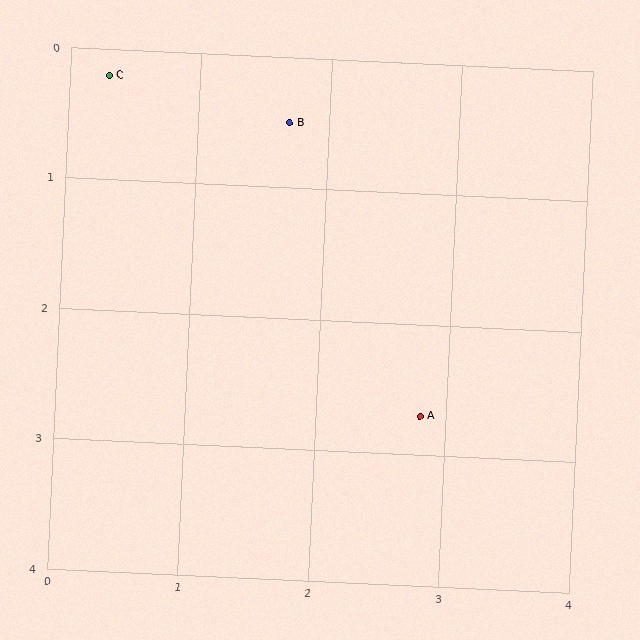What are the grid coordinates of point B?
Point B is at approximately (1.7, 0.5).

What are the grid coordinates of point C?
Point C is at approximately (0.3, 0.2).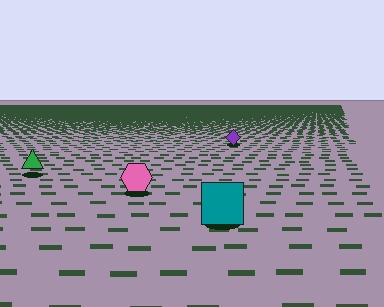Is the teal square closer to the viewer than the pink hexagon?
Yes. The teal square is closer — you can tell from the texture gradient: the ground texture is coarser near it.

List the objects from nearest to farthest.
From nearest to farthest: the teal square, the pink hexagon, the green triangle, the purple diamond.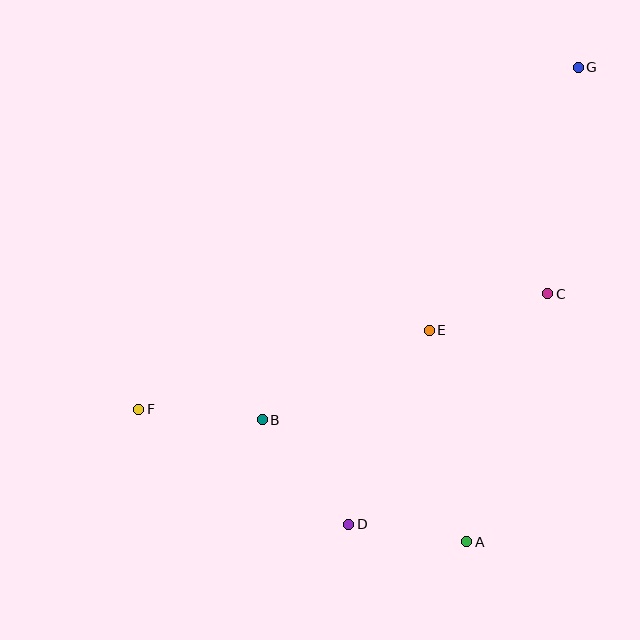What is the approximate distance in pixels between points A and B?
The distance between A and B is approximately 238 pixels.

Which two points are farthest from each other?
Points F and G are farthest from each other.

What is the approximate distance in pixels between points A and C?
The distance between A and C is approximately 261 pixels.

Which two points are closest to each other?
Points A and D are closest to each other.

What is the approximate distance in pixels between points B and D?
The distance between B and D is approximately 136 pixels.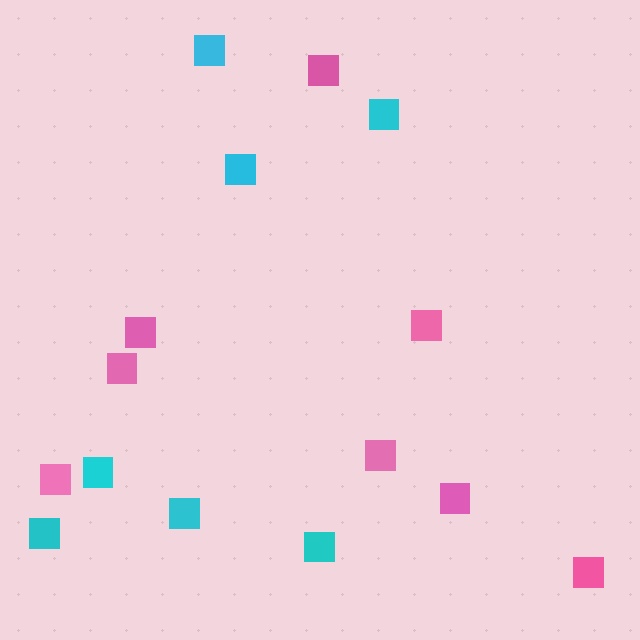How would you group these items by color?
There are 2 groups: one group of pink squares (8) and one group of cyan squares (7).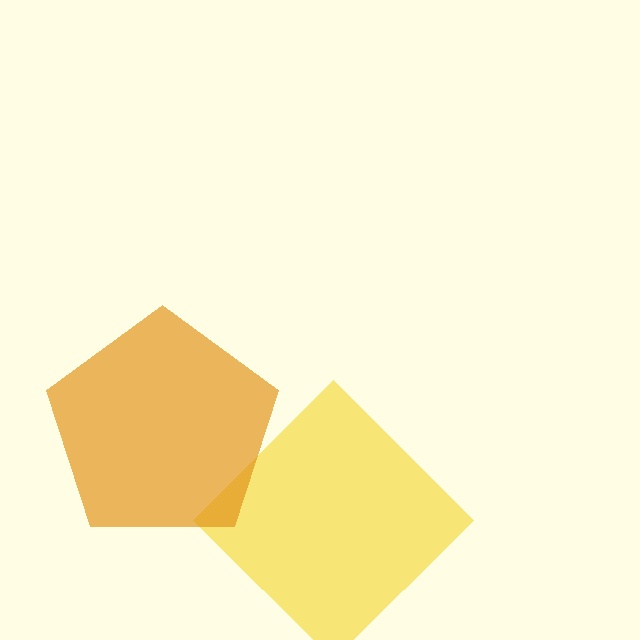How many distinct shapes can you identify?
There are 2 distinct shapes: a yellow diamond, an orange pentagon.